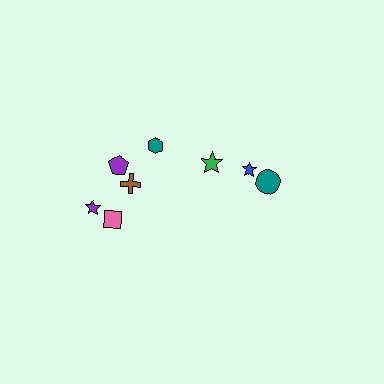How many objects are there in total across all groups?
There are 8 objects.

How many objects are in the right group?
There are 3 objects.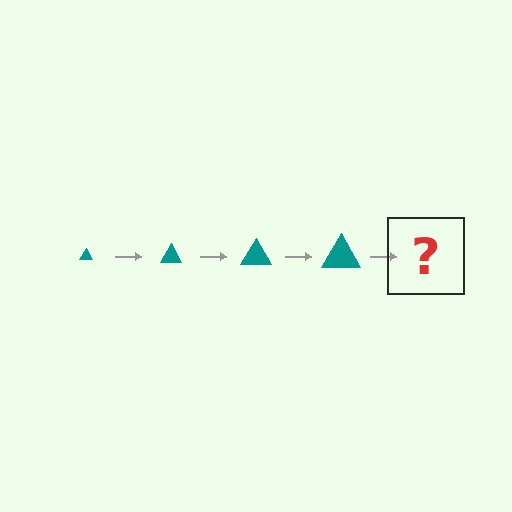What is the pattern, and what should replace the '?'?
The pattern is that the triangle gets progressively larger each step. The '?' should be a teal triangle, larger than the previous one.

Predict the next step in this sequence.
The next step is a teal triangle, larger than the previous one.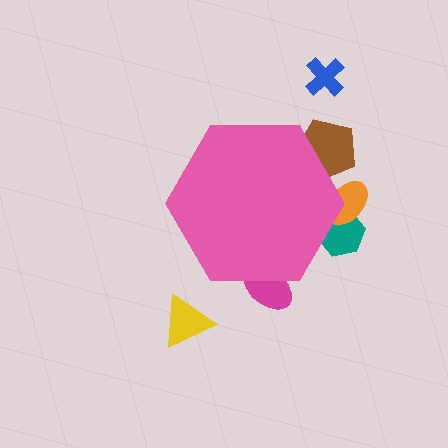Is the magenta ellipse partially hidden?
Yes, the magenta ellipse is partially hidden behind the pink hexagon.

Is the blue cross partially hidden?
No, the blue cross is fully visible.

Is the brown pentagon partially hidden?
Yes, the brown pentagon is partially hidden behind the pink hexagon.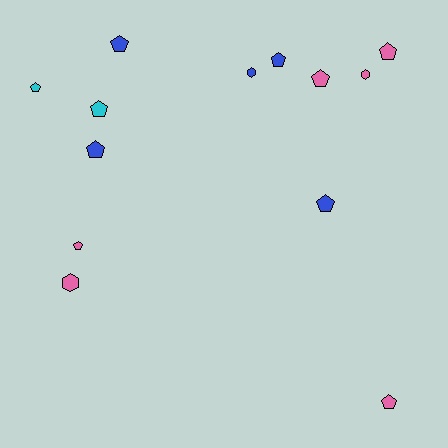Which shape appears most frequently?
Pentagon, with 10 objects.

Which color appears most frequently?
Pink, with 6 objects.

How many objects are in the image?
There are 13 objects.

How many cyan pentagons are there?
There are 2 cyan pentagons.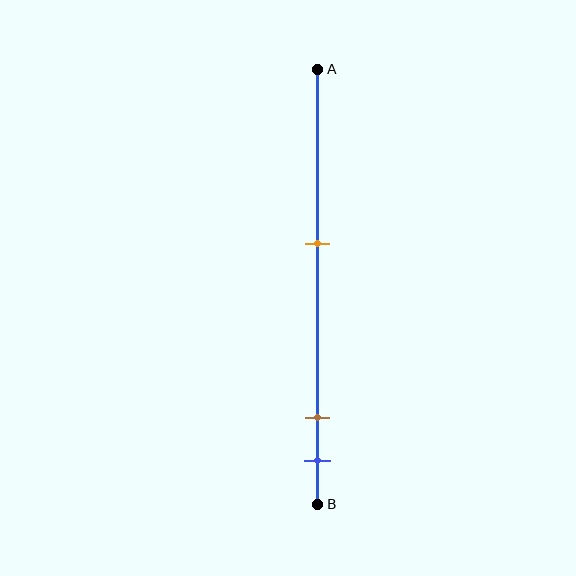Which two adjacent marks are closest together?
The brown and blue marks are the closest adjacent pair.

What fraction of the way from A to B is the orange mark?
The orange mark is approximately 40% (0.4) of the way from A to B.